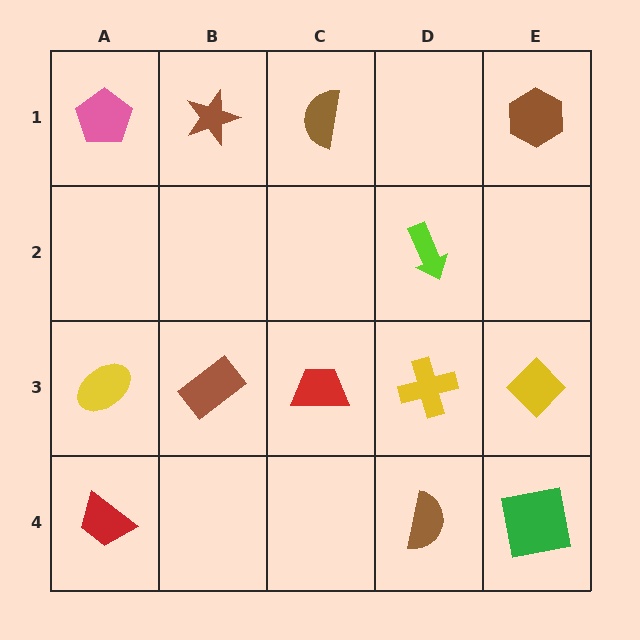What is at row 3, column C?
A red trapezoid.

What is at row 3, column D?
A yellow cross.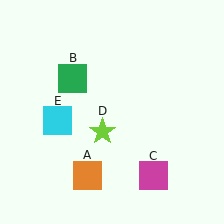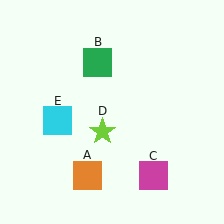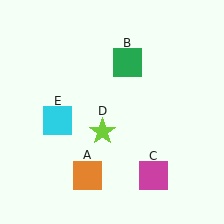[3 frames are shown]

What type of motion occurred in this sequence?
The green square (object B) rotated clockwise around the center of the scene.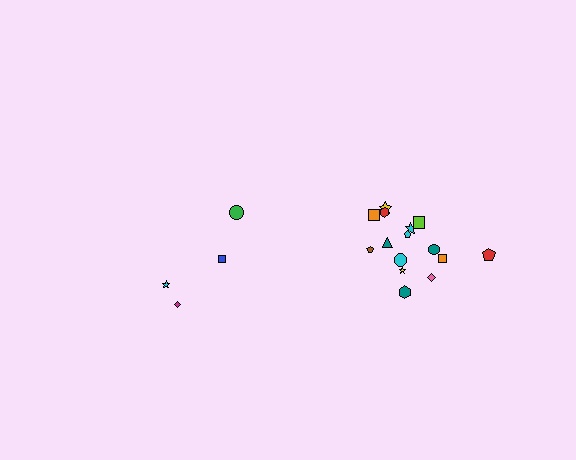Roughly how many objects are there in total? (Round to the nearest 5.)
Roughly 20 objects in total.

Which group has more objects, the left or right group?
The right group.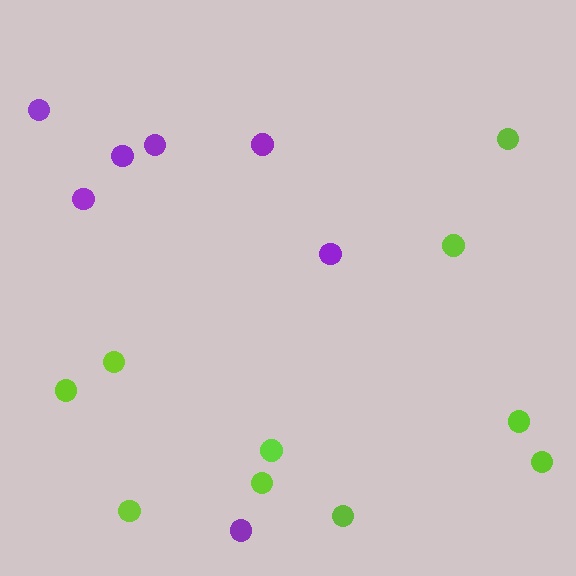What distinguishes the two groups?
There are 2 groups: one group of lime circles (10) and one group of purple circles (7).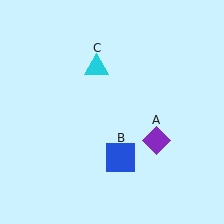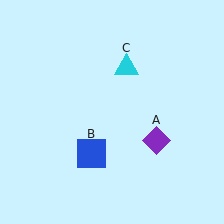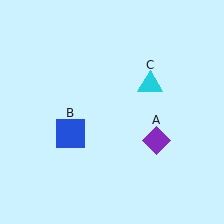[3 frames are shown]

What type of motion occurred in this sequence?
The blue square (object B), cyan triangle (object C) rotated clockwise around the center of the scene.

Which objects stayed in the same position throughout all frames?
Purple diamond (object A) remained stationary.